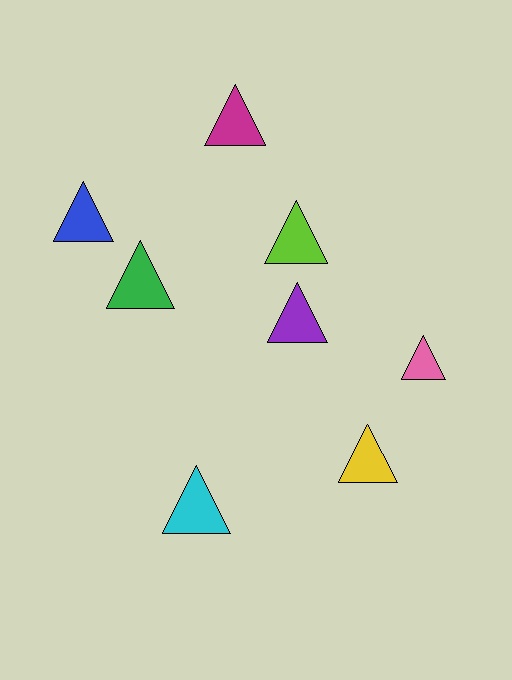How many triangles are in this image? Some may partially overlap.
There are 8 triangles.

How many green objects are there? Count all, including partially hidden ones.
There is 1 green object.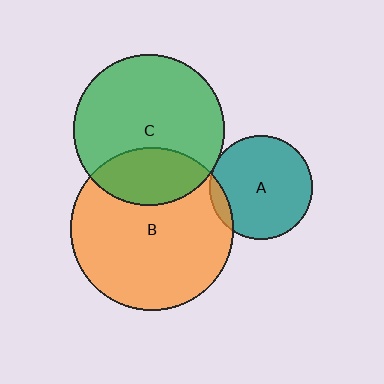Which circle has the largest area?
Circle B (orange).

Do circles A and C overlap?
Yes.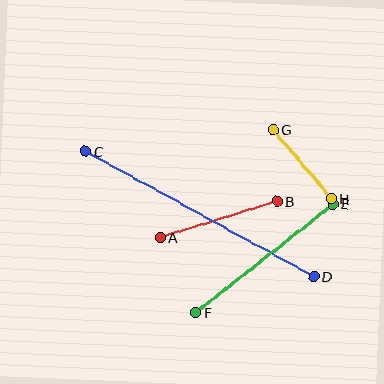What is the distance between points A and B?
The distance is approximately 122 pixels.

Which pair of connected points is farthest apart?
Points C and D are farthest apart.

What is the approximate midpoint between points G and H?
The midpoint is at approximately (302, 164) pixels.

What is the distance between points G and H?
The distance is approximately 90 pixels.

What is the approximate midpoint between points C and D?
The midpoint is at approximately (199, 214) pixels.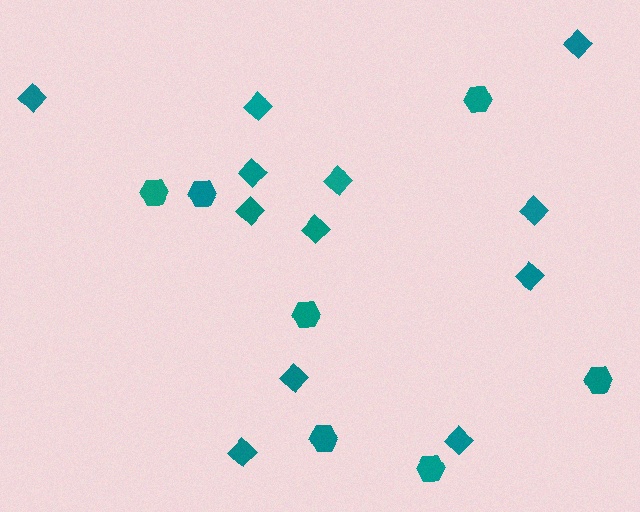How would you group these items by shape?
There are 2 groups: one group of hexagons (7) and one group of diamonds (12).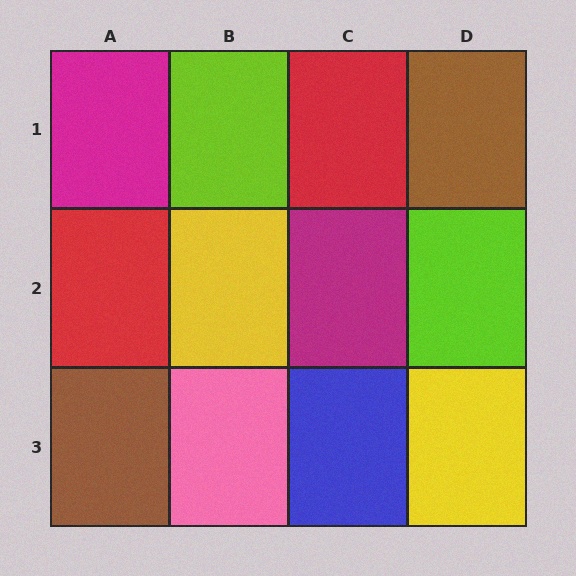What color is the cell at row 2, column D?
Lime.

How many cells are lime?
2 cells are lime.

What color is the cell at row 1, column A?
Magenta.